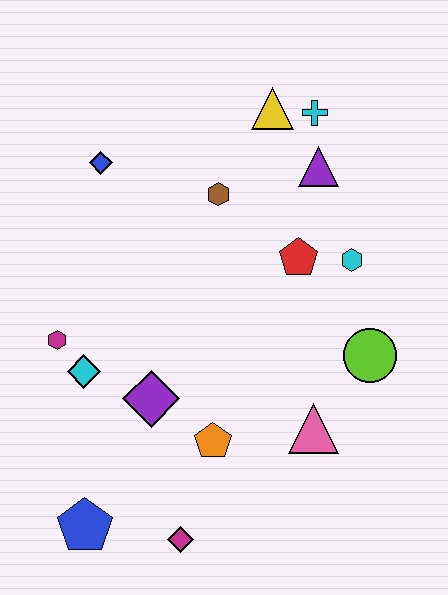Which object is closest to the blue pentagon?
The magenta diamond is closest to the blue pentagon.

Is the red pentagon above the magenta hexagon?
Yes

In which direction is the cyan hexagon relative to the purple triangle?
The cyan hexagon is below the purple triangle.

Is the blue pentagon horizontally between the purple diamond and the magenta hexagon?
Yes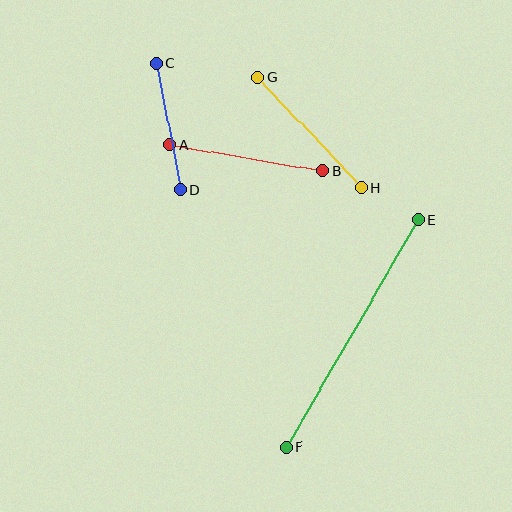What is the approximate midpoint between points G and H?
The midpoint is at approximately (310, 133) pixels.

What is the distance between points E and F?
The distance is approximately 262 pixels.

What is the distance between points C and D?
The distance is approximately 128 pixels.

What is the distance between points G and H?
The distance is approximately 152 pixels.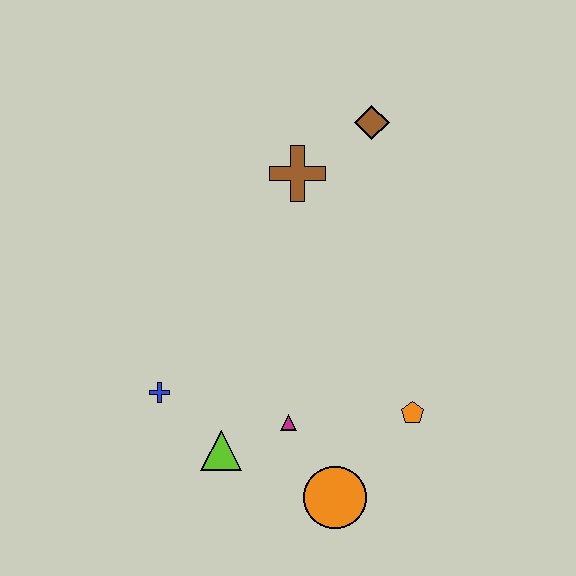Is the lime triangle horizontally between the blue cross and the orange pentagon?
Yes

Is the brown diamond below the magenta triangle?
No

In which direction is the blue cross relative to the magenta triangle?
The blue cross is to the left of the magenta triangle.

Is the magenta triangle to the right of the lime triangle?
Yes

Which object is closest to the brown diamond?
The brown cross is closest to the brown diamond.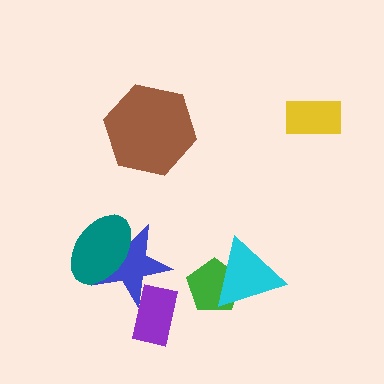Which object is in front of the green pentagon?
The cyan triangle is in front of the green pentagon.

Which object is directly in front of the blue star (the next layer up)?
The teal ellipse is directly in front of the blue star.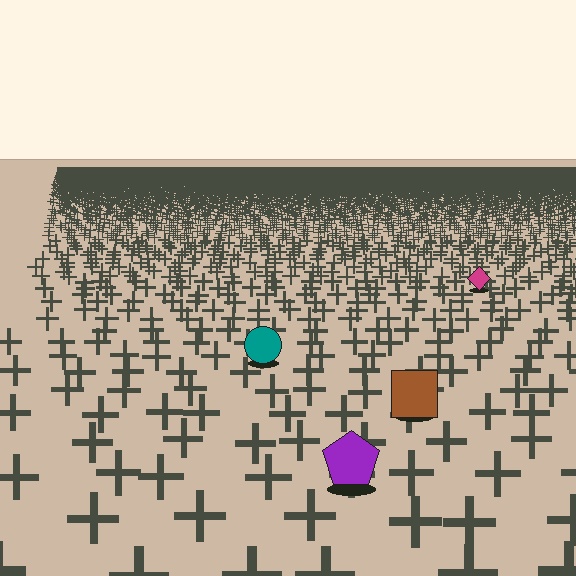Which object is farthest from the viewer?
The magenta diamond is farthest from the viewer. It appears smaller and the ground texture around it is denser.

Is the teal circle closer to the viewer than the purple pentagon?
No. The purple pentagon is closer — you can tell from the texture gradient: the ground texture is coarser near it.